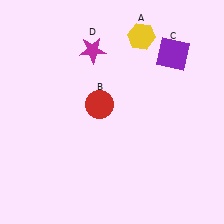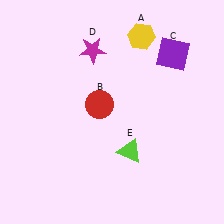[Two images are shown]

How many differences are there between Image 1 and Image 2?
There is 1 difference between the two images.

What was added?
A lime triangle (E) was added in Image 2.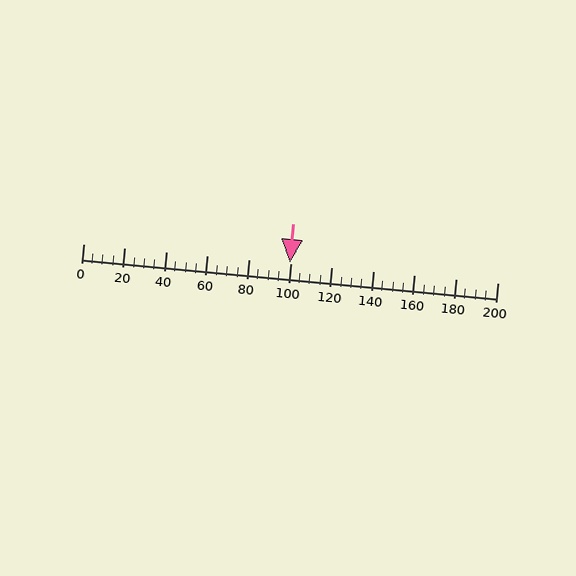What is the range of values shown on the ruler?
The ruler shows values from 0 to 200.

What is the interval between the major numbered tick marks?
The major tick marks are spaced 20 units apart.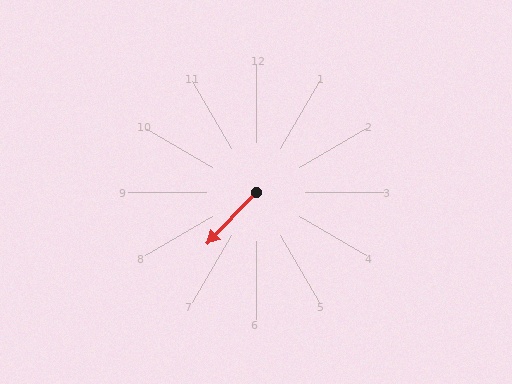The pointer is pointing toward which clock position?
Roughly 7 o'clock.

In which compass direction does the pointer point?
Southwest.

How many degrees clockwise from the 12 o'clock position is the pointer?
Approximately 224 degrees.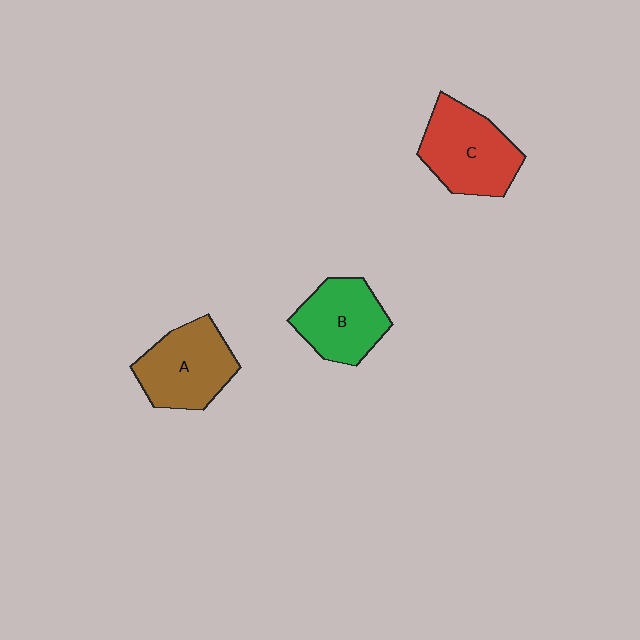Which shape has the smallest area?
Shape B (green).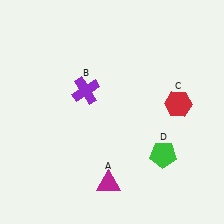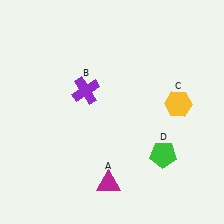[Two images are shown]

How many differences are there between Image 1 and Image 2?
There is 1 difference between the two images.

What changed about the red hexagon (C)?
In Image 1, C is red. In Image 2, it changed to yellow.